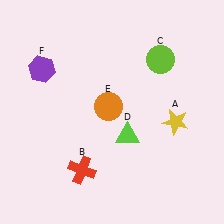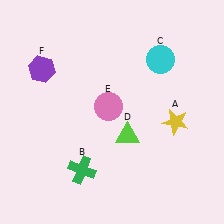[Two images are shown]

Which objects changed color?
B changed from red to green. C changed from lime to cyan. E changed from orange to pink.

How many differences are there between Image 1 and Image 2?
There are 3 differences between the two images.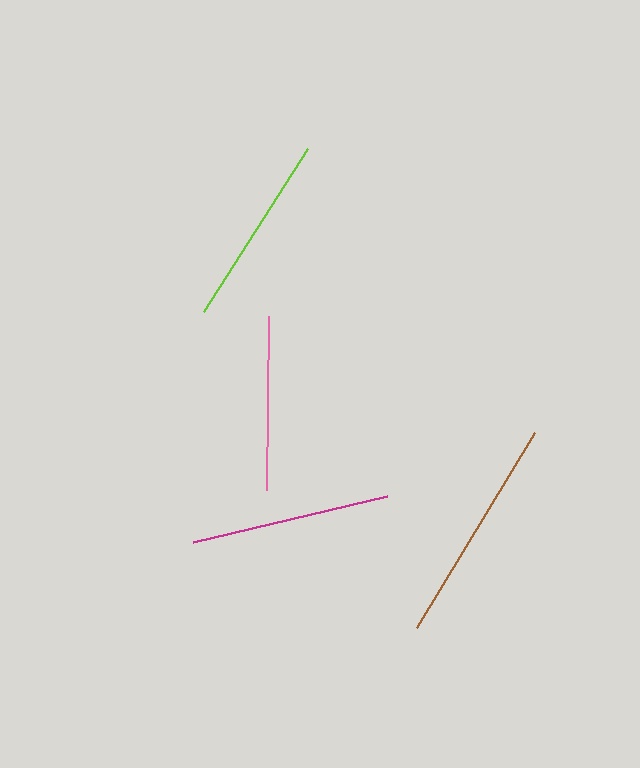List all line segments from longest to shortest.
From longest to shortest: brown, magenta, lime, pink.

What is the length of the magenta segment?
The magenta segment is approximately 199 pixels long.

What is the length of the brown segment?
The brown segment is approximately 227 pixels long.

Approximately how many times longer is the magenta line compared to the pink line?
The magenta line is approximately 1.1 times the length of the pink line.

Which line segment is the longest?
The brown line is the longest at approximately 227 pixels.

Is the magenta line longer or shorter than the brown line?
The brown line is longer than the magenta line.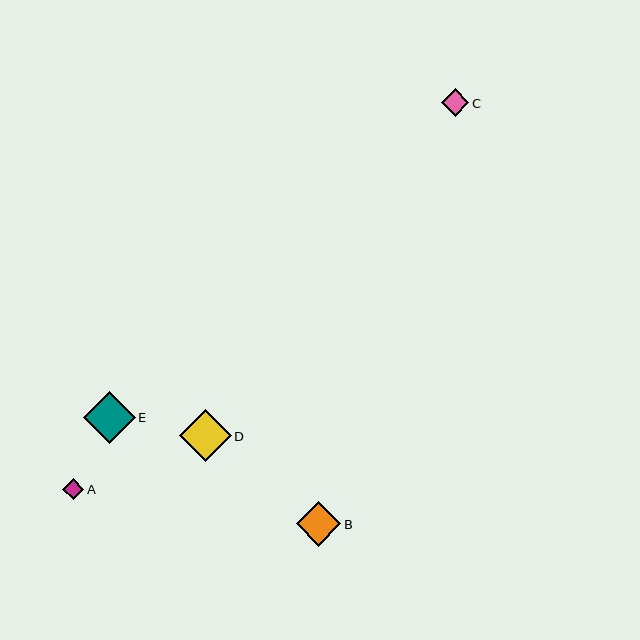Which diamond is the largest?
Diamond E is the largest with a size of approximately 52 pixels.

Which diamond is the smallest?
Diamond A is the smallest with a size of approximately 21 pixels.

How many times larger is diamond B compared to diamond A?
Diamond B is approximately 2.1 times the size of diamond A.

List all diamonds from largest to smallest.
From largest to smallest: E, D, B, C, A.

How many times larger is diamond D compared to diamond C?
Diamond D is approximately 1.9 times the size of diamond C.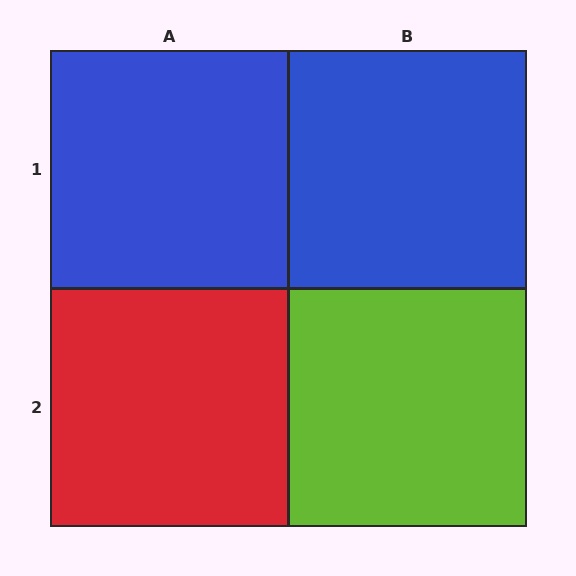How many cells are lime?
1 cell is lime.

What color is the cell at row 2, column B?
Lime.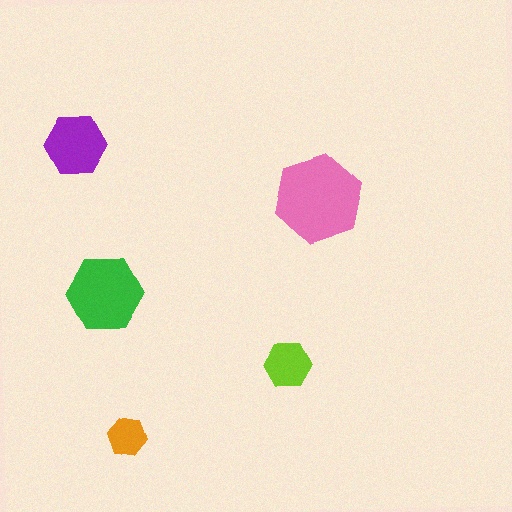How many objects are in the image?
There are 5 objects in the image.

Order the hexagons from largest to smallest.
the pink one, the green one, the purple one, the lime one, the orange one.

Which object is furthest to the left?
The purple hexagon is leftmost.